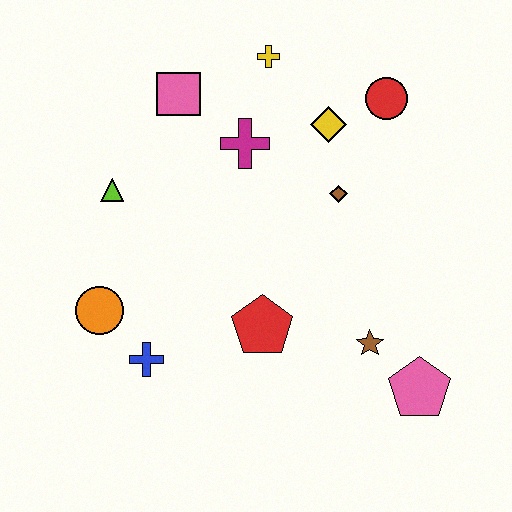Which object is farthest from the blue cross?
The red circle is farthest from the blue cross.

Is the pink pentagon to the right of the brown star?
Yes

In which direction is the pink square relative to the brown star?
The pink square is above the brown star.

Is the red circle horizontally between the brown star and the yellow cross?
No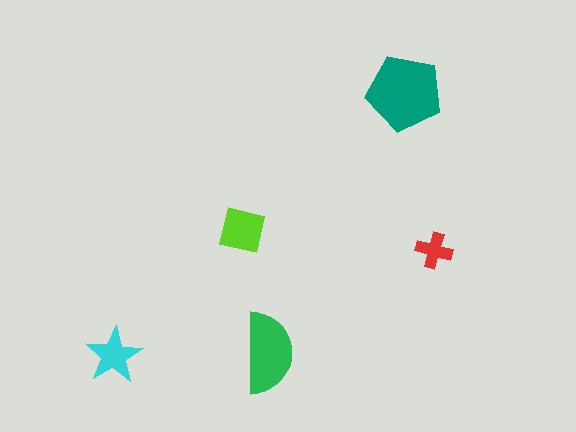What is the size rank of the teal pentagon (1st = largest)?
1st.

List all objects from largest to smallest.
The teal pentagon, the green semicircle, the lime square, the cyan star, the red cross.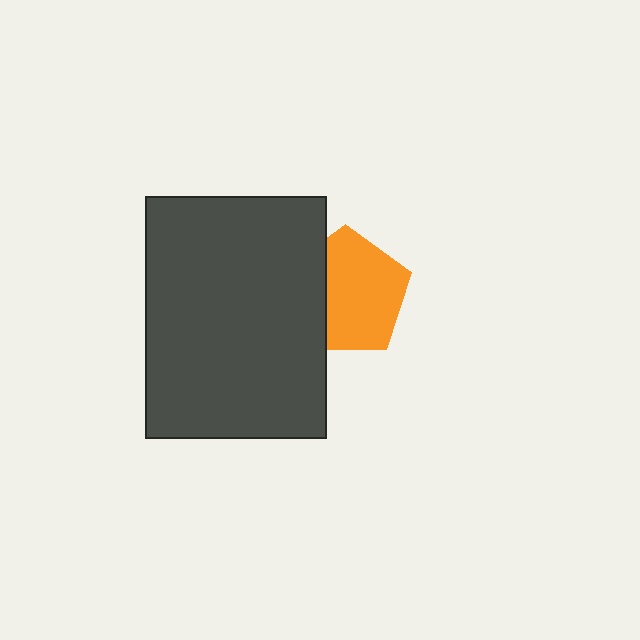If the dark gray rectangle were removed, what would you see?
You would see the complete orange pentagon.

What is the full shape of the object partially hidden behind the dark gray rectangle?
The partially hidden object is an orange pentagon.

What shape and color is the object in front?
The object in front is a dark gray rectangle.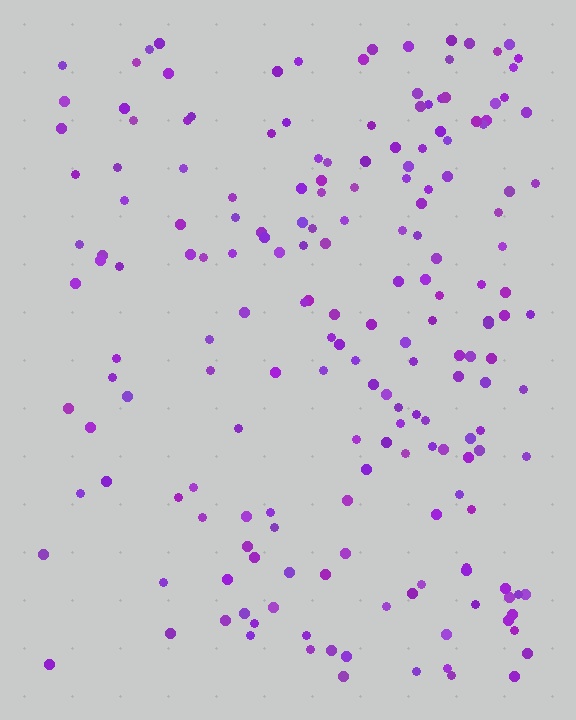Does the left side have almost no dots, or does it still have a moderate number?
Still a moderate number, just noticeably fewer than the right.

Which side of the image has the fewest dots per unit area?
The left.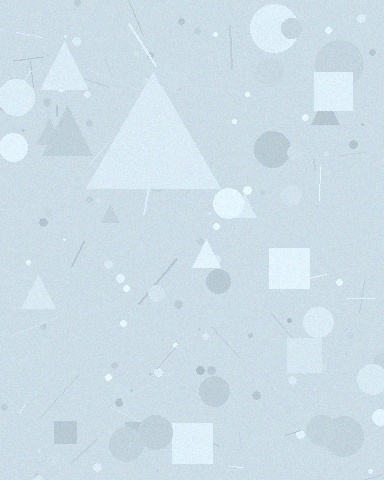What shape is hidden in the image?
A triangle is hidden in the image.